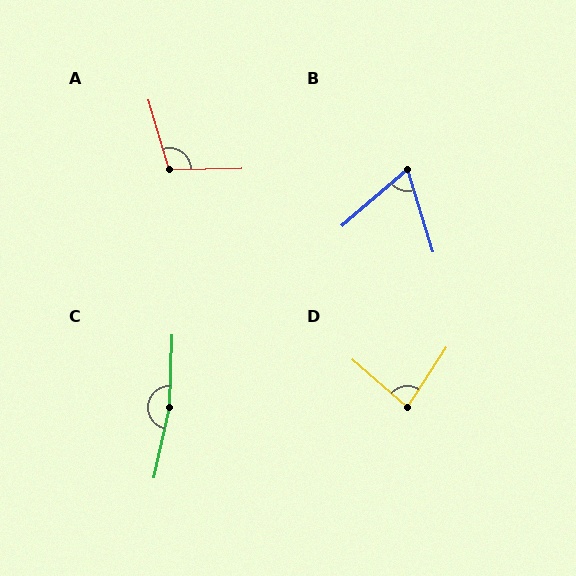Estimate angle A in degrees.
Approximately 105 degrees.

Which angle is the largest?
C, at approximately 170 degrees.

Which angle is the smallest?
B, at approximately 67 degrees.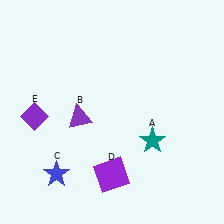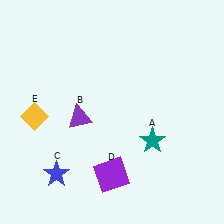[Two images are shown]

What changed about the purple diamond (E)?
In Image 1, E is purple. In Image 2, it changed to yellow.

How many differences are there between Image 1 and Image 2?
There is 1 difference between the two images.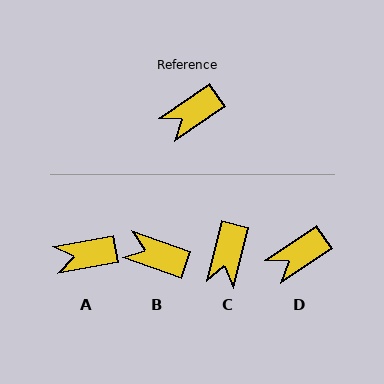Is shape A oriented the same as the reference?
No, it is off by about 24 degrees.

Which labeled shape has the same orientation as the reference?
D.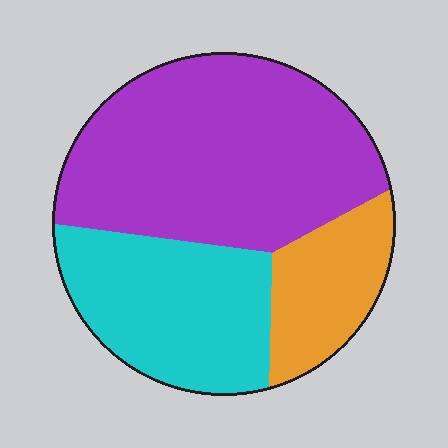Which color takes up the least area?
Orange, at roughly 15%.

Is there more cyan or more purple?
Purple.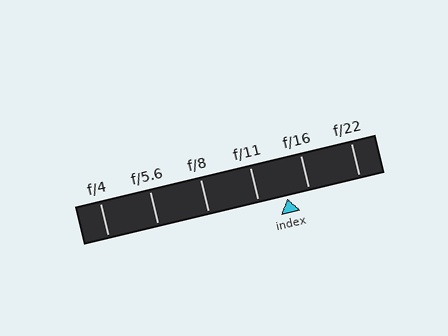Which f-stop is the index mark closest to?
The index mark is closest to f/16.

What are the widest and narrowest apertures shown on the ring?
The widest aperture shown is f/4 and the narrowest is f/22.